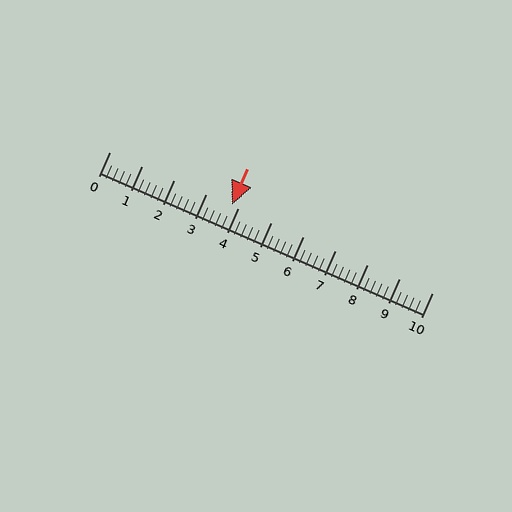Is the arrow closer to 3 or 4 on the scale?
The arrow is closer to 4.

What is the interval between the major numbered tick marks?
The major tick marks are spaced 1 units apart.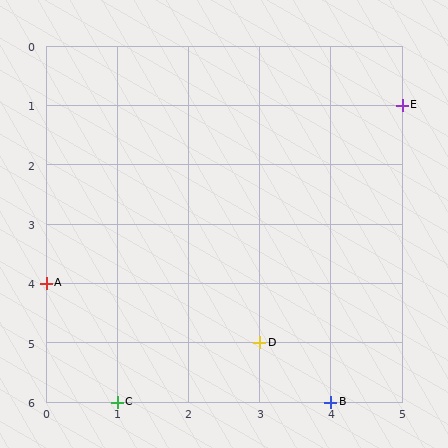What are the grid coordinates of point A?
Point A is at grid coordinates (0, 4).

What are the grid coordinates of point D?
Point D is at grid coordinates (3, 5).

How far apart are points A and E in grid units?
Points A and E are 5 columns and 3 rows apart (about 5.8 grid units diagonally).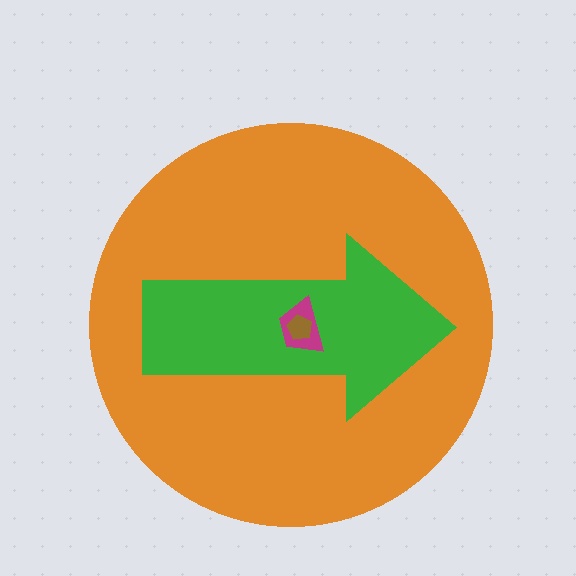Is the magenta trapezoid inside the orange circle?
Yes.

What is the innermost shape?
The brown pentagon.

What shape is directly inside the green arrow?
The magenta trapezoid.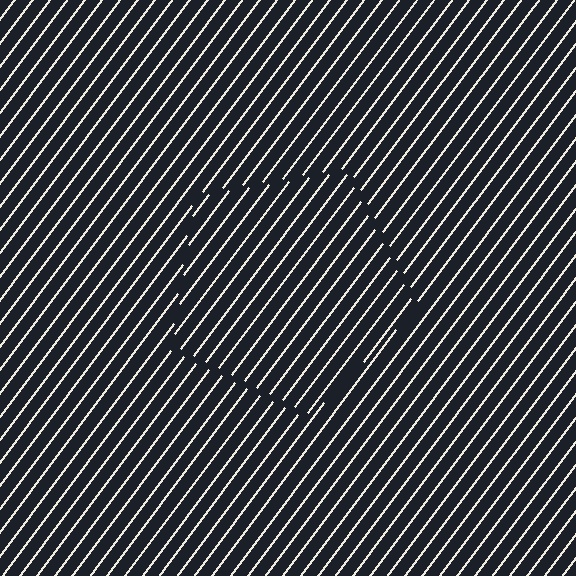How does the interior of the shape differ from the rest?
The interior of the shape contains the same grating, shifted by half a period — the contour is defined by the phase discontinuity where line-ends from the inner and outer gratings abut.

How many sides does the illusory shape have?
5 sides — the line-ends trace a pentagon.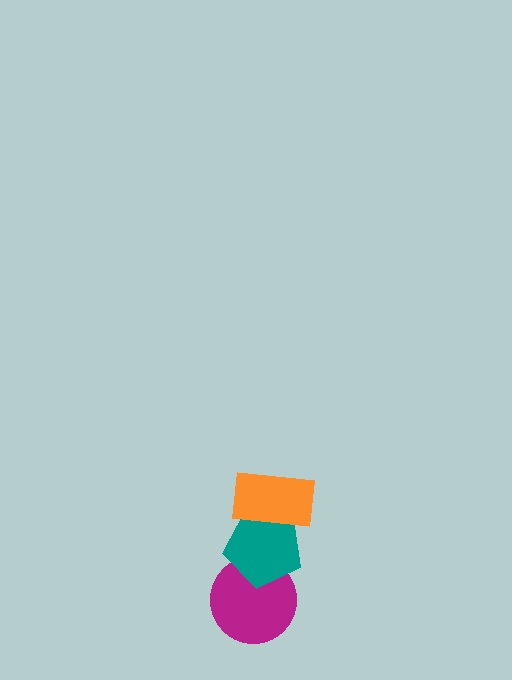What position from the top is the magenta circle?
The magenta circle is 3rd from the top.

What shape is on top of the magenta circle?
The teal pentagon is on top of the magenta circle.